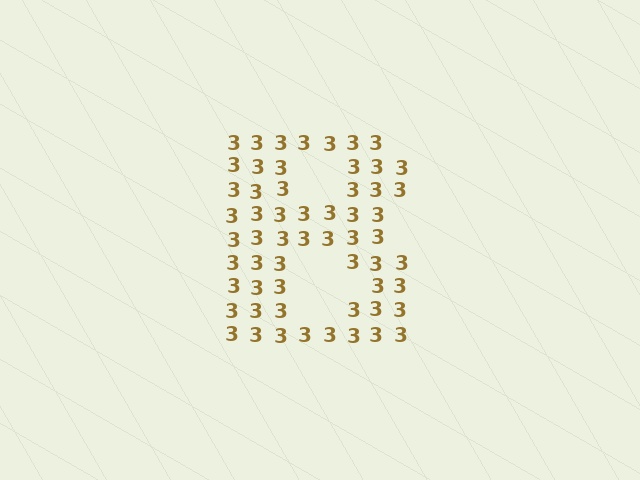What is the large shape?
The large shape is the letter B.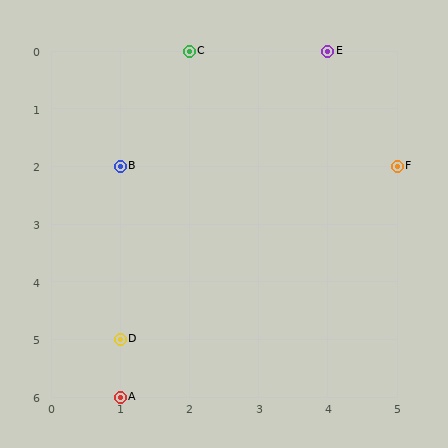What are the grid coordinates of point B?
Point B is at grid coordinates (1, 2).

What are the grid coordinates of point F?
Point F is at grid coordinates (5, 2).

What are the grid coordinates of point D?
Point D is at grid coordinates (1, 5).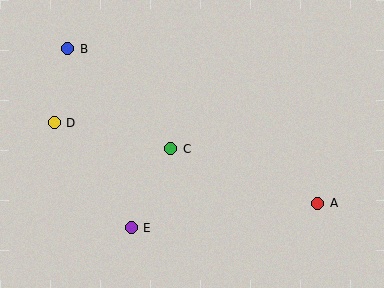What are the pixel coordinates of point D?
Point D is at (54, 123).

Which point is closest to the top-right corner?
Point A is closest to the top-right corner.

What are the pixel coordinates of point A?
Point A is at (318, 203).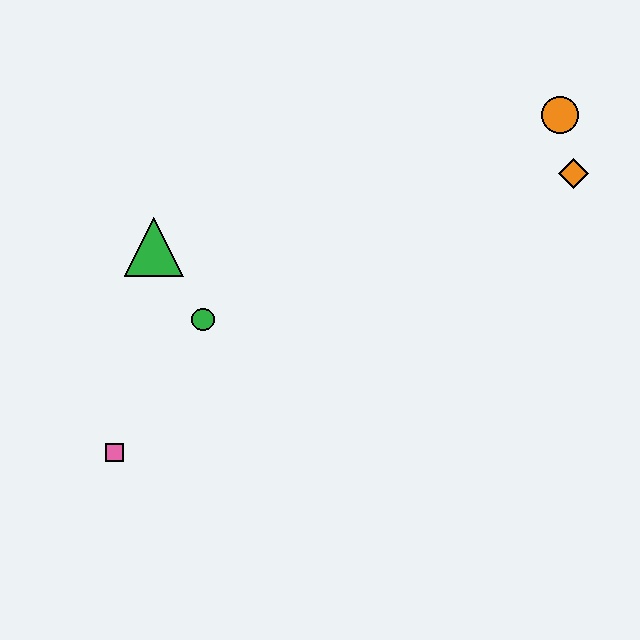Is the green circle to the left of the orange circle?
Yes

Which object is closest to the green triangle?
The green circle is closest to the green triangle.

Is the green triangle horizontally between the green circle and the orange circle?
No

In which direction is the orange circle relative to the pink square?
The orange circle is to the right of the pink square.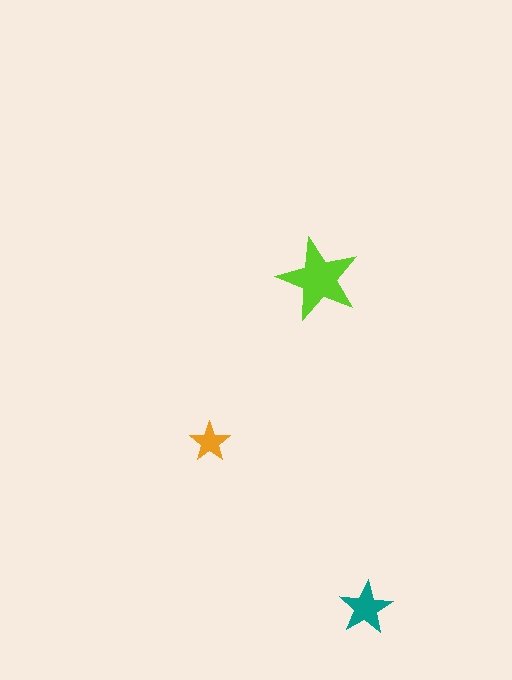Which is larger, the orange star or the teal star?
The teal one.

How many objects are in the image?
There are 3 objects in the image.